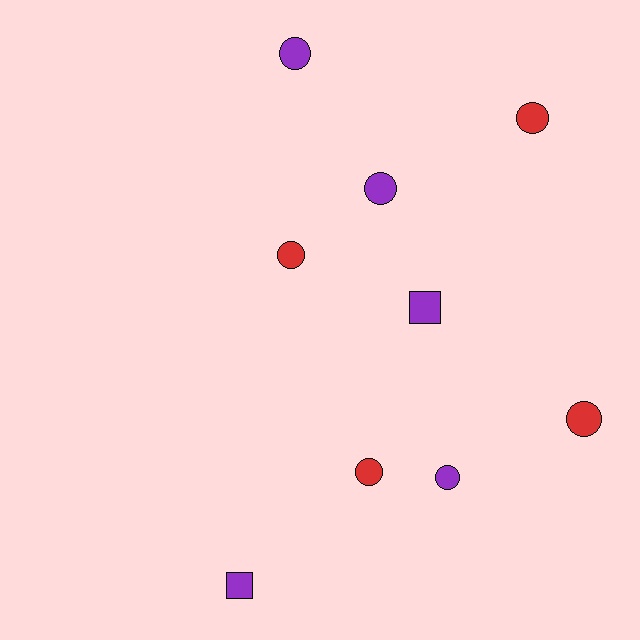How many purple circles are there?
There are 3 purple circles.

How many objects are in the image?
There are 9 objects.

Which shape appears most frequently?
Circle, with 7 objects.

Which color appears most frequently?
Purple, with 5 objects.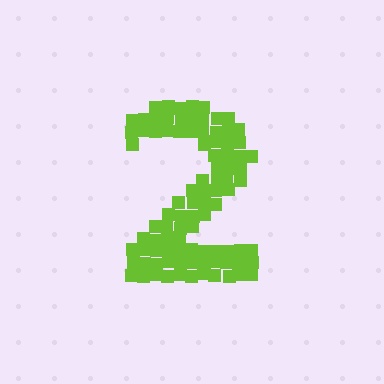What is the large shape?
The large shape is the digit 2.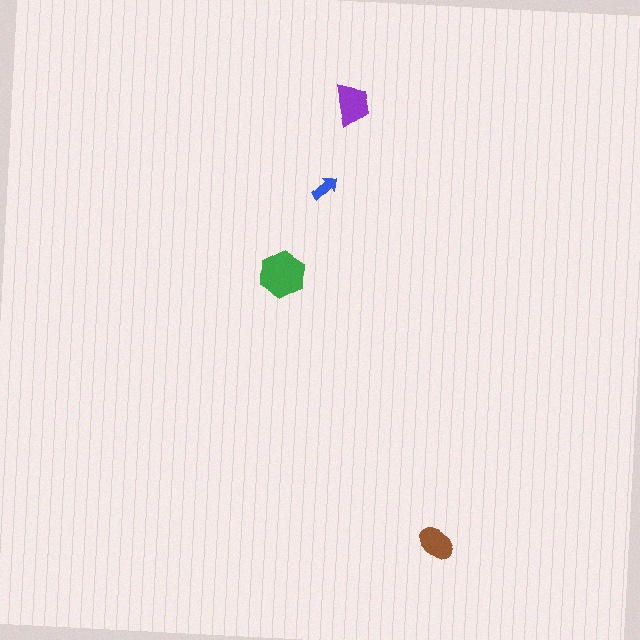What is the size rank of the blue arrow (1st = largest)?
4th.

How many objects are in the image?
There are 4 objects in the image.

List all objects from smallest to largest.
The blue arrow, the brown ellipse, the purple trapezoid, the green hexagon.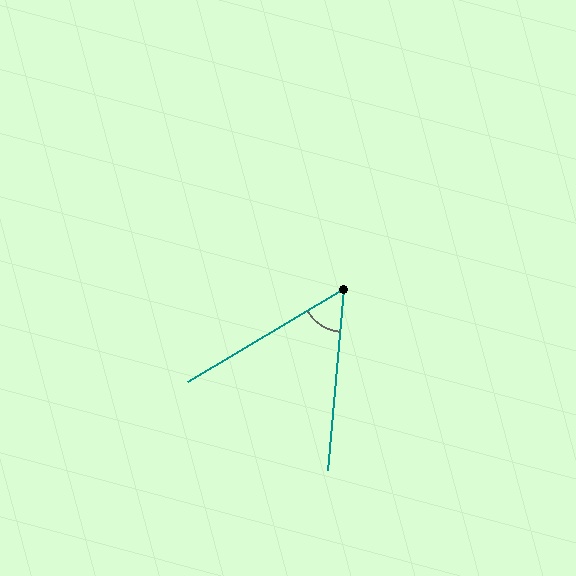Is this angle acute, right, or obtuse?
It is acute.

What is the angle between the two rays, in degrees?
Approximately 54 degrees.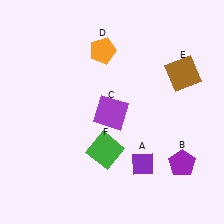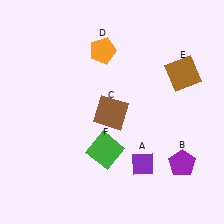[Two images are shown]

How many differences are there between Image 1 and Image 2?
There is 1 difference between the two images.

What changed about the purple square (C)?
In Image 1, C is purple. In Image 2, it changed to brown.